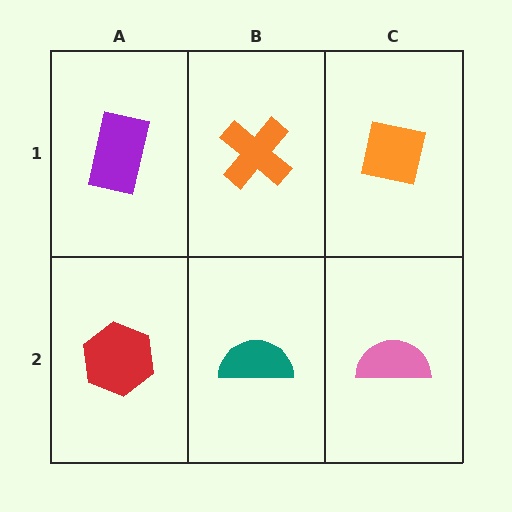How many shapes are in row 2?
3 shapes.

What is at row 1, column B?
An orange cross.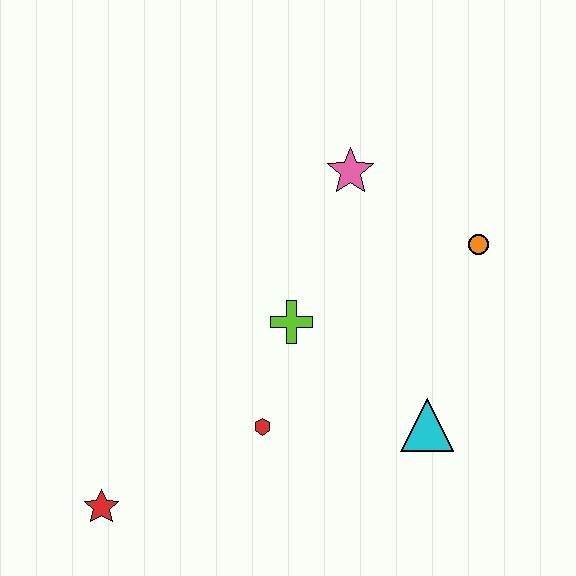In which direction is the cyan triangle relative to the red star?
The cyan triangle is to the right of the red star.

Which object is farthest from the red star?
The orange circle is farthest from the red star.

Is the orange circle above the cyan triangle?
Yes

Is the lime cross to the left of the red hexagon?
No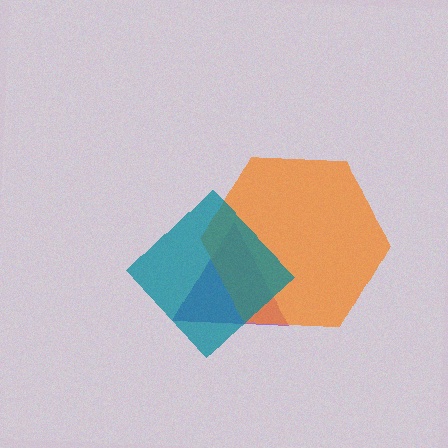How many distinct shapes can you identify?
There are 3 distinct shapes: a purple triangle, an orange hexagon, a teal diamond.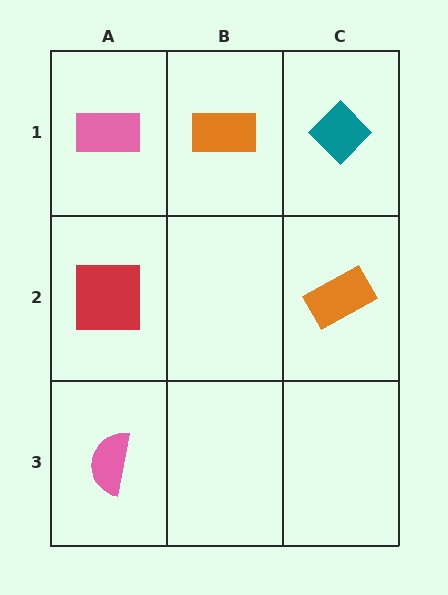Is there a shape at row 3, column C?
No, that cell is empty.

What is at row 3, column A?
A pink semicircle.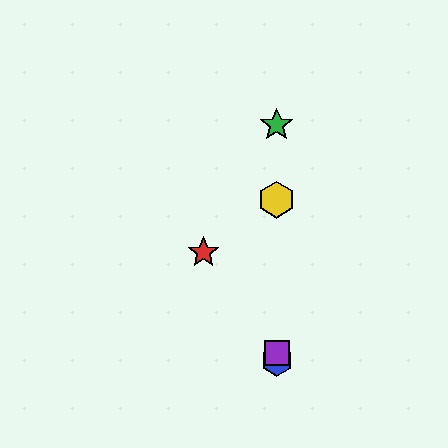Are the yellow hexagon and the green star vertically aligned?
Yes, both are at x≈277.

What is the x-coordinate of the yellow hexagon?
The yellow hexagon is at x≈277.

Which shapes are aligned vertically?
The blue hexagon, the green star, the yellow hexagon, the purple square are aligned vertically.